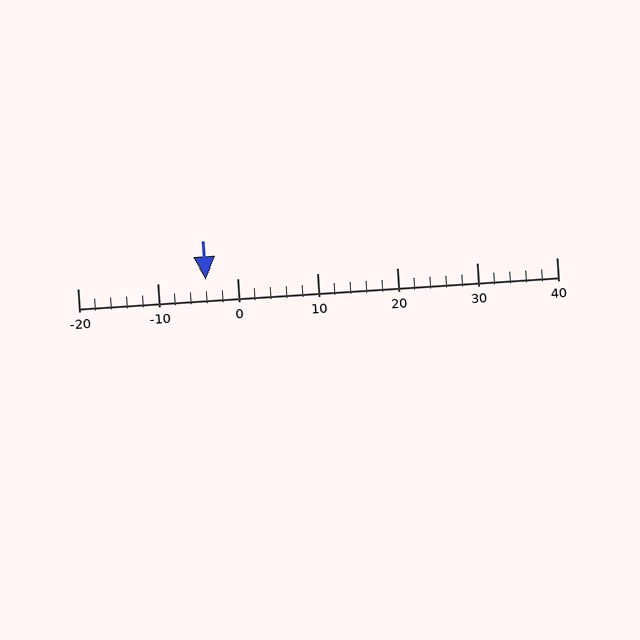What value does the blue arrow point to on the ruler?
The blue arrow points to approximately -4.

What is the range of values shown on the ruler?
The ruler shows values from -20 to 40.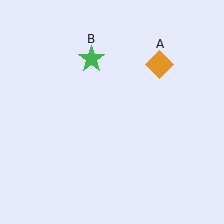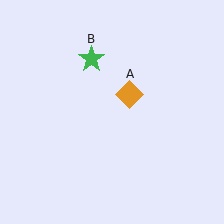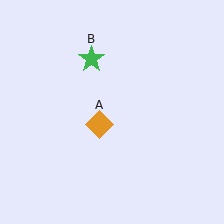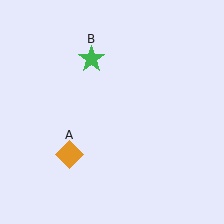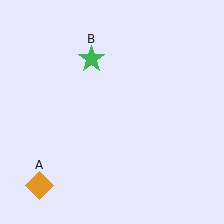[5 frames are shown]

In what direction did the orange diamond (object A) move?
The orange diamond (object A) moved down and to the left.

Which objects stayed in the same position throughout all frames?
Green star (object B) remained stationary.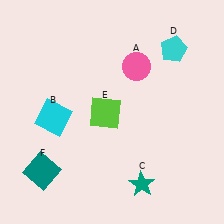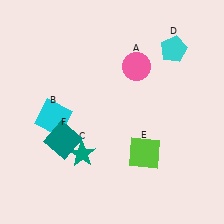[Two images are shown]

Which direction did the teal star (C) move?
The teal star (C) moved left.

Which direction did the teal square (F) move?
The teal square (F) moved up.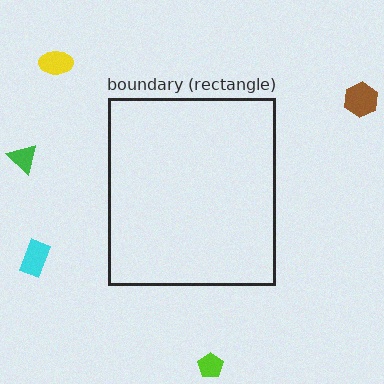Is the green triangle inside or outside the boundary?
Outside.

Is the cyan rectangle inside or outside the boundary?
Outside.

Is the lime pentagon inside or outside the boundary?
Outside.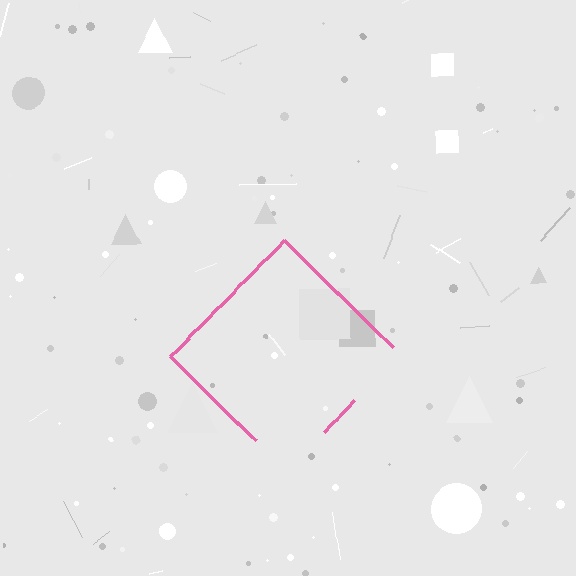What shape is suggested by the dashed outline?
The dashed outline suggests a diamond.